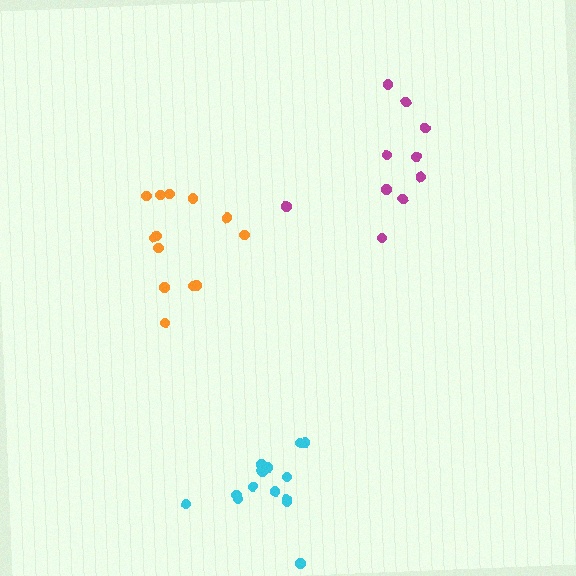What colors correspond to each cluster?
The clusters are colored: orange, magenta, cyan.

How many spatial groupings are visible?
There are 3 spatial groupings.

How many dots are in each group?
Group 1: 13 dots, Group 2: 10 dots, Group 3: 14 dots (37 total).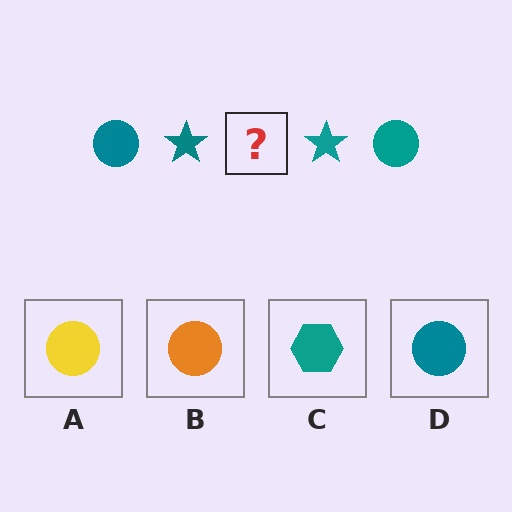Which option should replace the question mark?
Option D.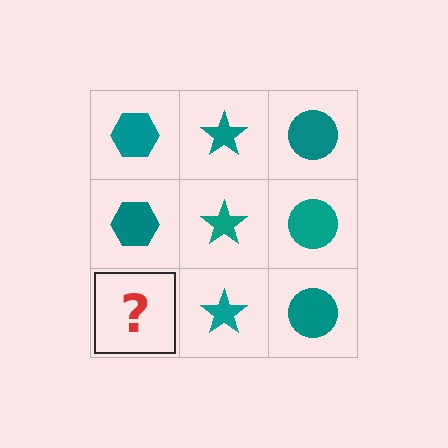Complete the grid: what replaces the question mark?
The question mark should be replaced with a teal hexagon.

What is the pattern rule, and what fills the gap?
The rule is that each column has a consistent shape. The gap should be filled with a teal hexagon.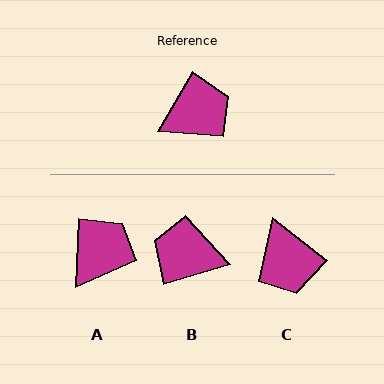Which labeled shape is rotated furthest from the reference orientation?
B, about 136 degrees away.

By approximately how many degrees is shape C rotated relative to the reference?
Approximately 99 degrees clockwise.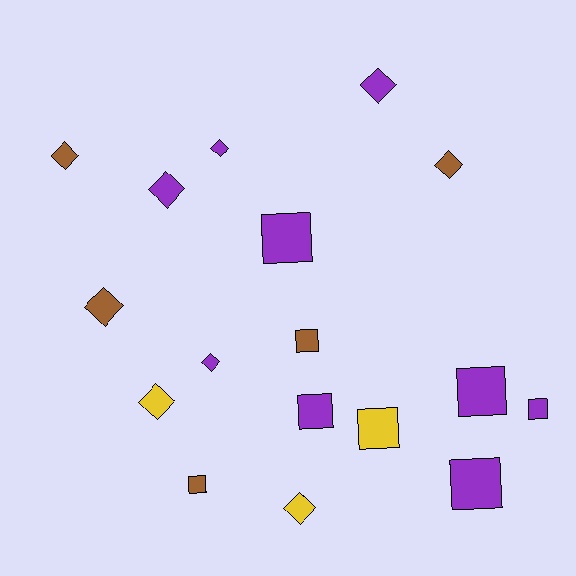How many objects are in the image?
There are 17 objects.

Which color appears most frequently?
Purple, with 9 objects.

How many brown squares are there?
There are 2 brown squares.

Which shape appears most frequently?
Diamond, with 9 objects.